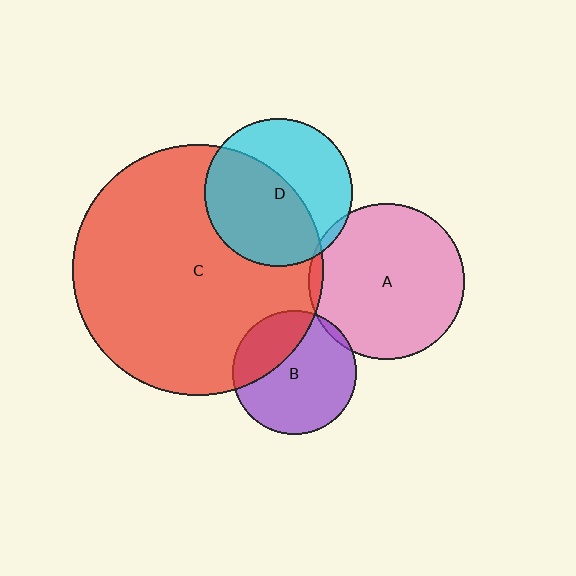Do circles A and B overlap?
Yes.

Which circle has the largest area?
Circle C (red).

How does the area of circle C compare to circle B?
Approximately 4.1 times.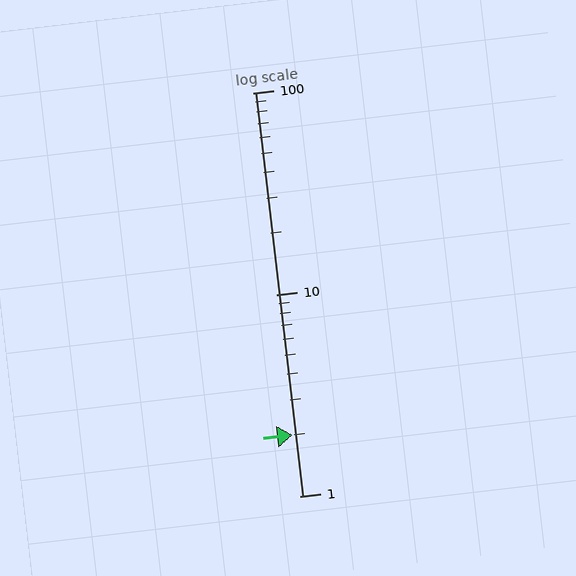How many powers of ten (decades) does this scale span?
The scale spans 2 decades, from 1 to 100.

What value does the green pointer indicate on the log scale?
The pointer indicates approximately 2.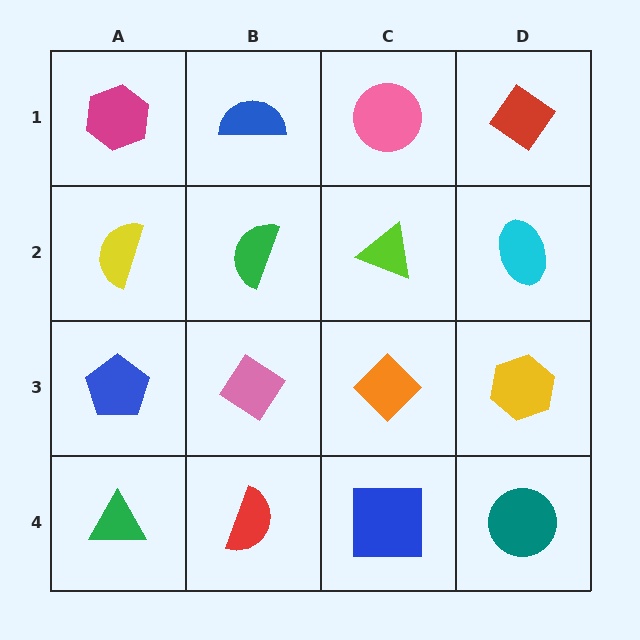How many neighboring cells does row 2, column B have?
4.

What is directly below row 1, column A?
A yellow semicircle.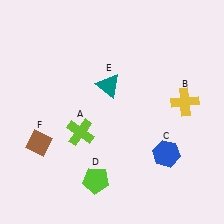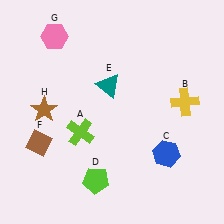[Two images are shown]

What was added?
A pink hexagon (G), a brown star (H) were added in Image 2.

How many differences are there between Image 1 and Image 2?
There are 2 differences between the two images.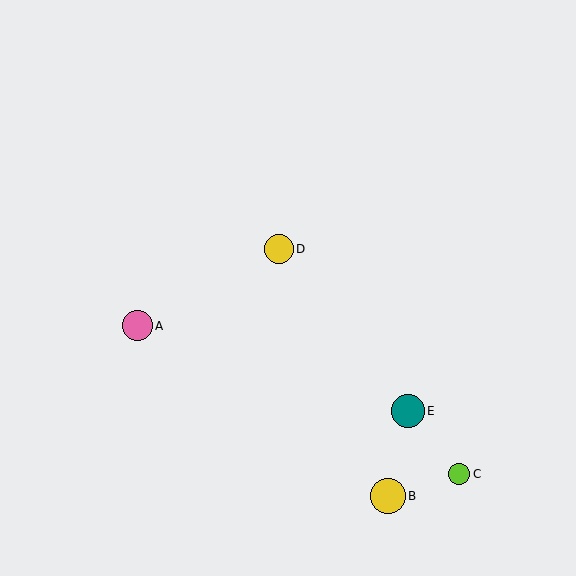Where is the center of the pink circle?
The center of the pink circle is at (137, 326).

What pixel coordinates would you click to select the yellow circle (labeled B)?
Click at (388, 496) to select the yellow circle B.